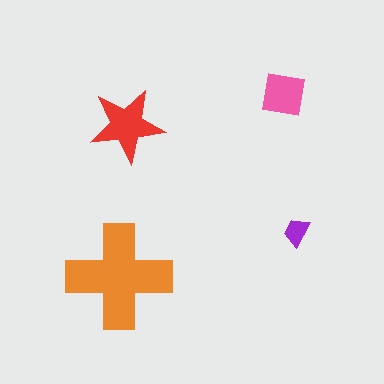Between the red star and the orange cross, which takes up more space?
The orange cross.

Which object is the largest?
The orange cross.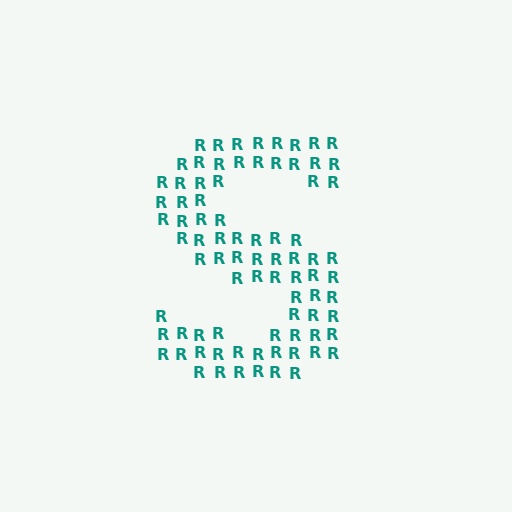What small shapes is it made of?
It is made of small letter R's.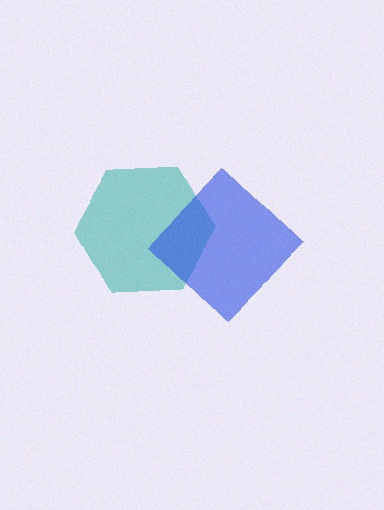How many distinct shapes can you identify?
There are 2 distinct shapes: a teal hexagon, a blue diamond.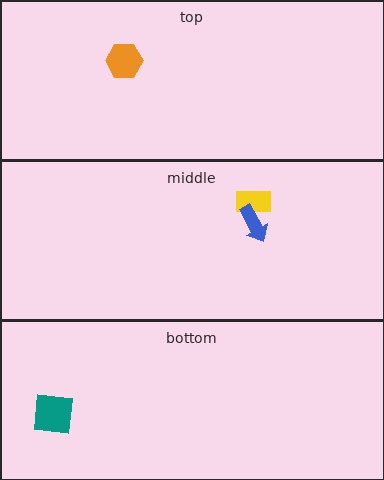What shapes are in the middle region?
The yellow rectangle, the blue arrow.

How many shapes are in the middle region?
2.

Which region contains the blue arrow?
The middle region.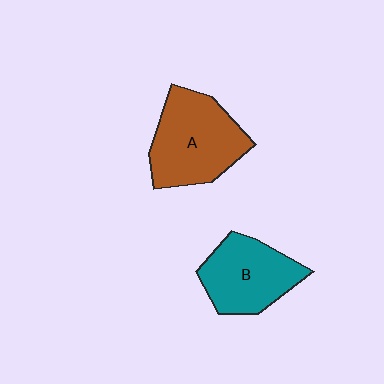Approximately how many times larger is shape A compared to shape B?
Approximately 1.2 times.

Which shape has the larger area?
Shape A (brown).